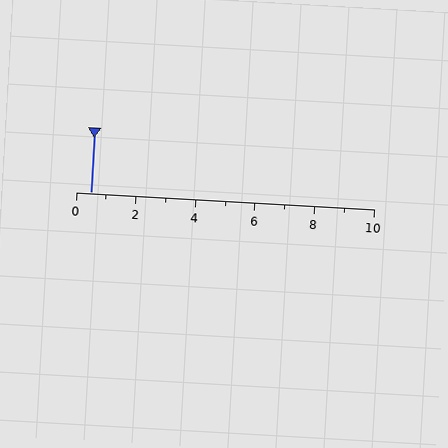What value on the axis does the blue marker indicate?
The marker indicates approximately 0.5.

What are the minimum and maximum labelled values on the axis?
The axis runs from 0 to 10.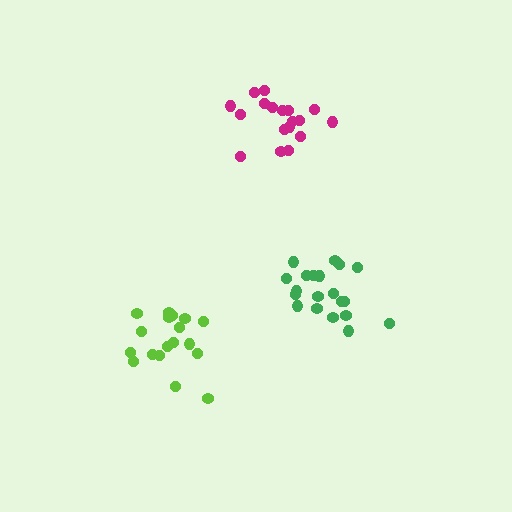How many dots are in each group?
Group 1: 20 dots, Group 2: 18 dots, Group 3: 18 dots (56 total).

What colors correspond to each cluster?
The clusters are colored: green, magenta, lime.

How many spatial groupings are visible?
There are 3 spatial groupings.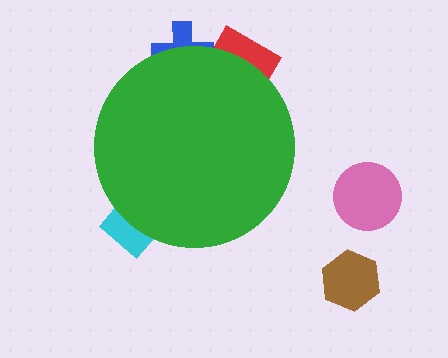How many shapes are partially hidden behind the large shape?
4 shapes are partially hidden.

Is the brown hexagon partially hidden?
No, the brown hexagon is fully visible.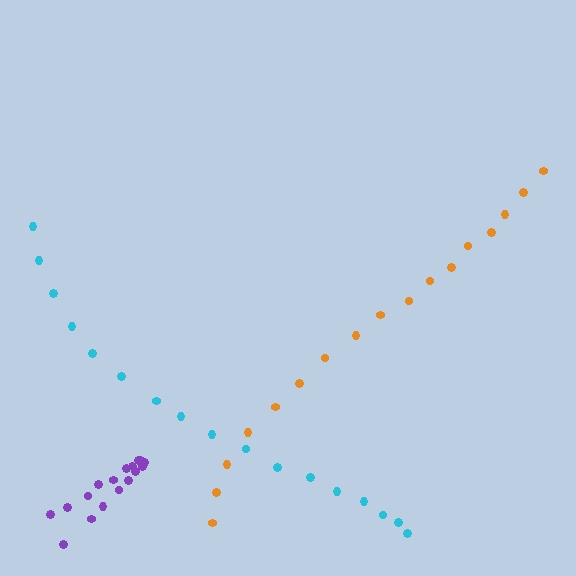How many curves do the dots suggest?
There are 3 distinct paths.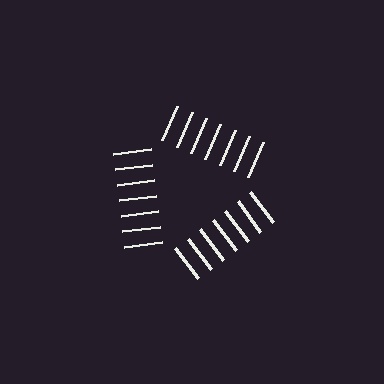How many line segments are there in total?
21 — 7 along each of the 3 edges.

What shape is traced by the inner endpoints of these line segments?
An illusory triangle — the line segments terminate on its edges but no continuous stroke is drawn.